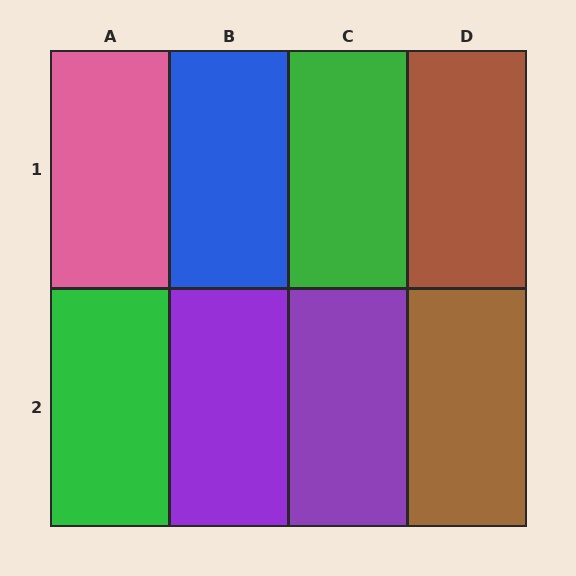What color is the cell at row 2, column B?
Purple.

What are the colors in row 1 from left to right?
Pink, blue, green, brown.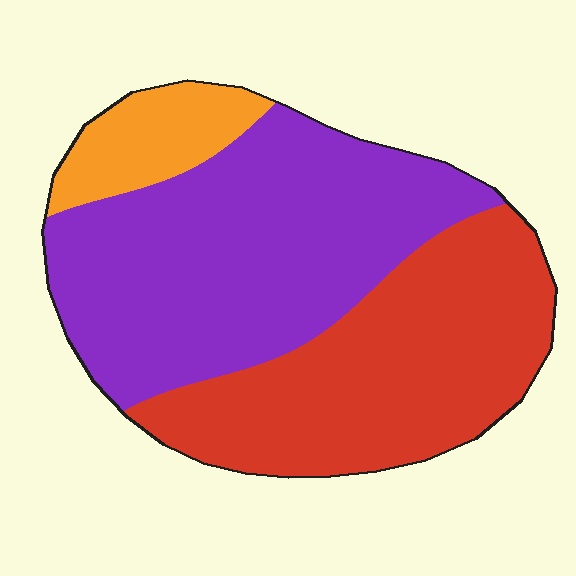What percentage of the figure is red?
Red takes up about two fifths (2/5) of the figure.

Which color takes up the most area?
Purple, at roughly 50%.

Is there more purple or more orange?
Purple.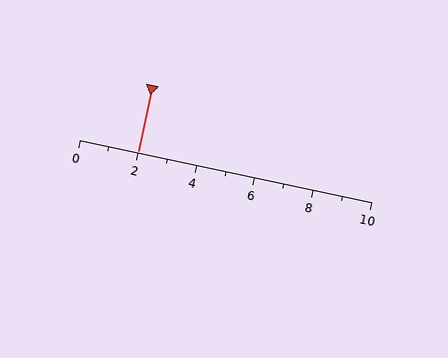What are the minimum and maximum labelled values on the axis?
The axis runs from 0 to 10.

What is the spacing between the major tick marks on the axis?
The major ticks are spaced 2 apart.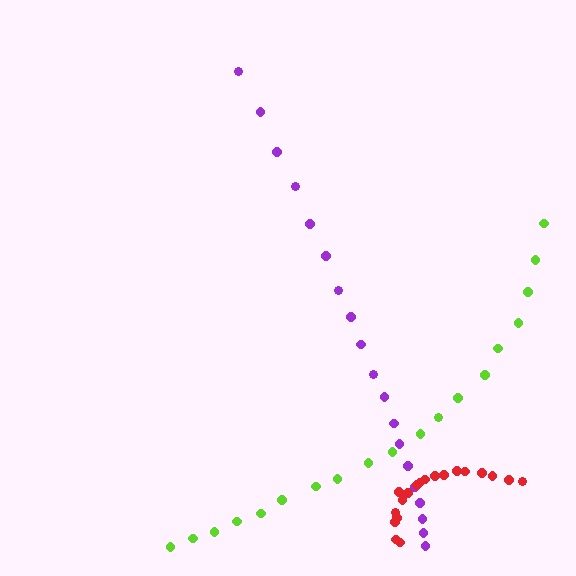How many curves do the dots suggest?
There are 3 distinct paths.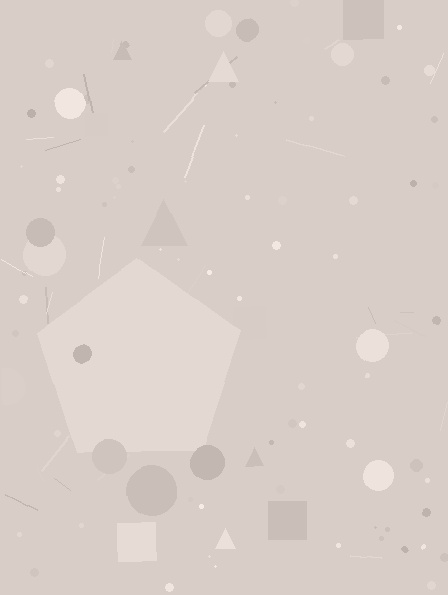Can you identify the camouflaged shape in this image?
The camouflaged shape is a pentagon.